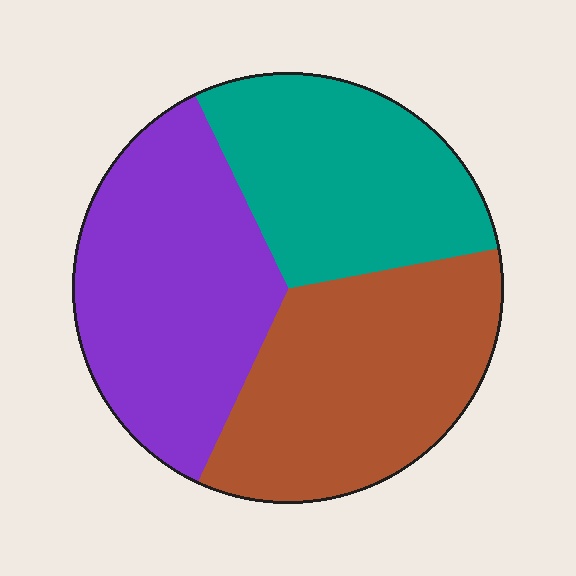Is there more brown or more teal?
Brown.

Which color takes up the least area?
Teal, at roughly 30%.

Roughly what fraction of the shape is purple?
Purple takes up about three eighths (3/8) of the shape.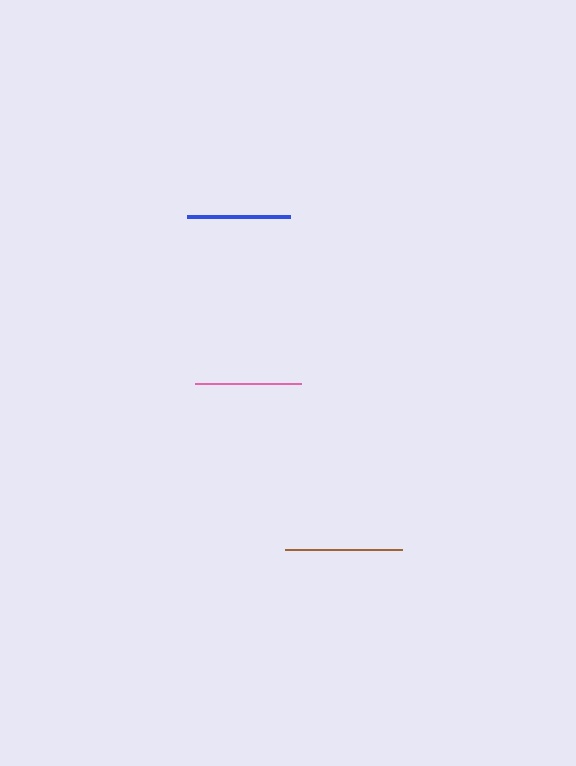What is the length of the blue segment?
The blue segment is approximately 104 pixels long.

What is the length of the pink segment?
The pink segment is approximately 106 pixels long.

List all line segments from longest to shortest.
From longest to shortest: brown, pink, blue.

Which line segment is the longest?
The brown line is the longest at approximately 117 pixels.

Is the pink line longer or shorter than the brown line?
The brown line is longer than the pink line.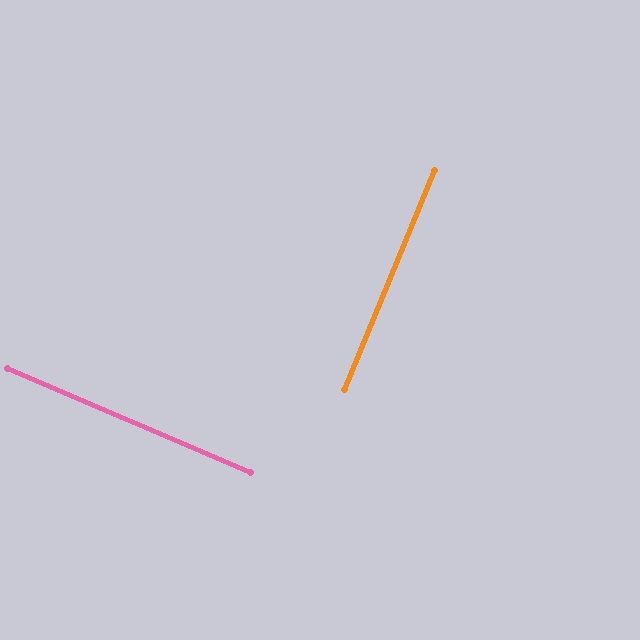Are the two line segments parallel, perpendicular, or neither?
Perpendicular — they meet at approximately 89°.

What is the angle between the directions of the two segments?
Approximately 89 degrees.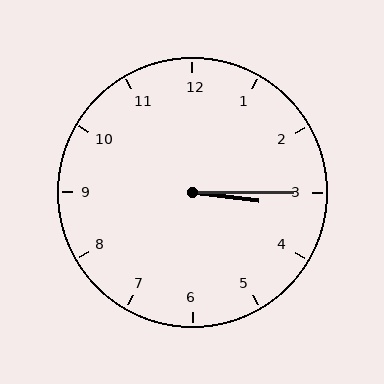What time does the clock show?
3:15.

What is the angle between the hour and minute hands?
Approximately 8 degrees.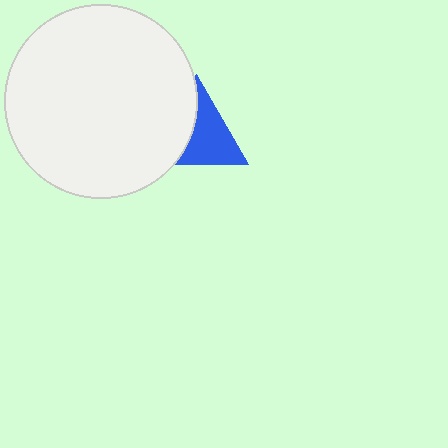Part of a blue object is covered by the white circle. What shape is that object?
It is a triangle.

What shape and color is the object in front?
The object in front is a white circle.